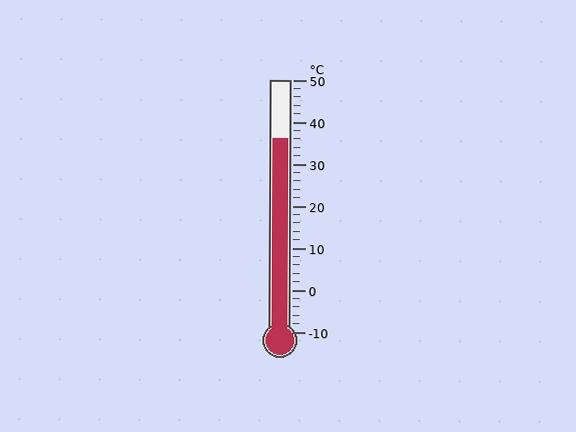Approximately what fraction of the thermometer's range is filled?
The thermometer is filled to approximately 75% of its range.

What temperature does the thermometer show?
The thermometer shows approximately 36°C.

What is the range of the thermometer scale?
The thermometer scale ranges from -10°C to 50°C.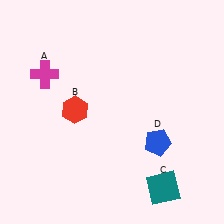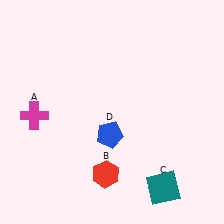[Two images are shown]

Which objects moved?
The objects that moved are: the magenta cross (A), the red hexagon (B), the blue pentagon (D).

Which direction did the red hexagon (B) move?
The red hexagon (B) moved down.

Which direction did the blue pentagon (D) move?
The blue pentagon (D) moved left.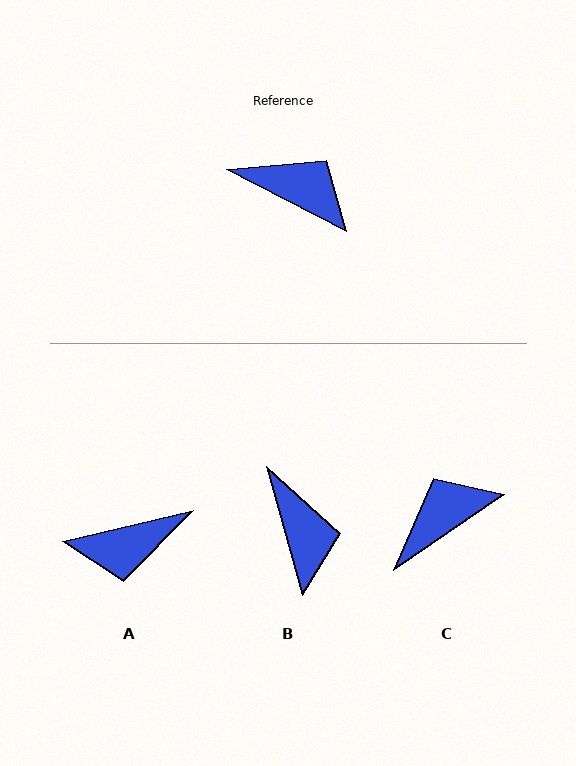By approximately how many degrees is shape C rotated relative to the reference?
Approximately 62 degrees counter-clockwise.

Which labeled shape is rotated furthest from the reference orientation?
A, about 139 degrees away.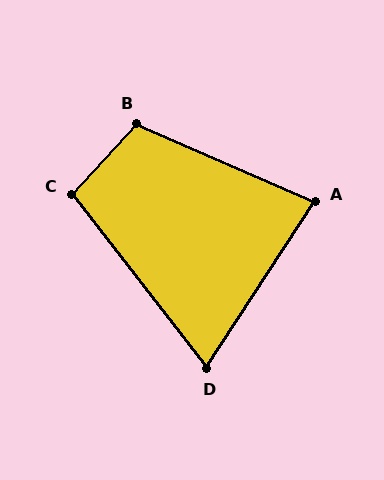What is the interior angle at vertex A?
Approximately 80 degrees (acute).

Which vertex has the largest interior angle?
B, at approximately 109 degrees.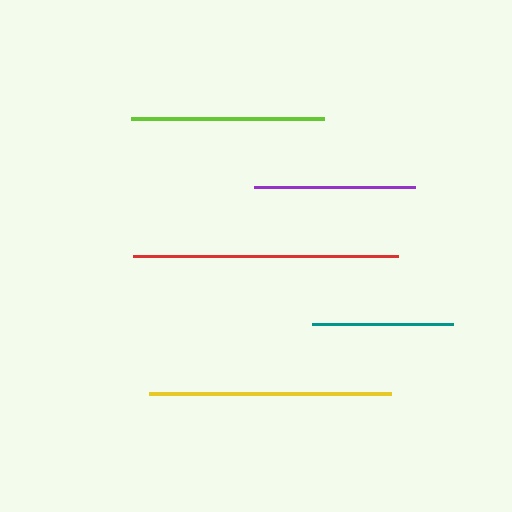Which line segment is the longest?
The red line is the longest at approximately 266 pixels.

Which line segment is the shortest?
The teal line is the shortest at approximately 141 pixels.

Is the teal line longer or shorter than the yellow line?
The yellow line is longer than the teal line.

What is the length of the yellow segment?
The yellow segment is approximately 242 pixels long.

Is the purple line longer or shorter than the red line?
The red line is longer than the purple line.